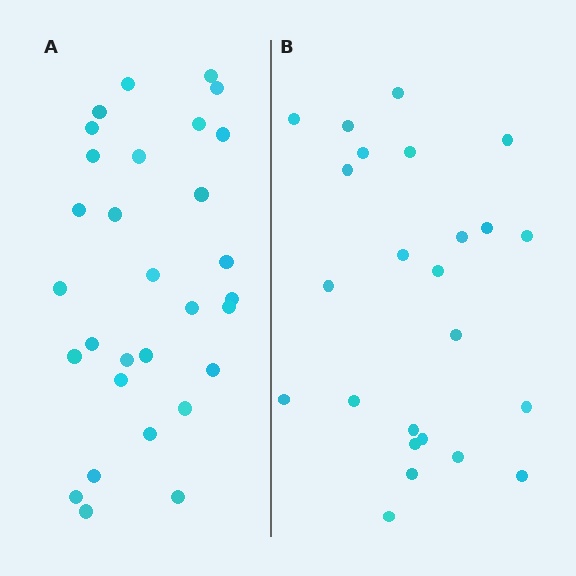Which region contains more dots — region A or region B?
Region A (the left region) has more dots.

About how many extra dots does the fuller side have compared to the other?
Region A has about 6 more dots than region B.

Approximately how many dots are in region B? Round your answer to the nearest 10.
About 20 dots. (The exact count is 24, which rounds to 20.)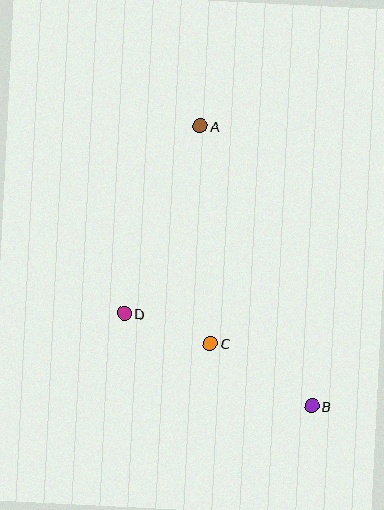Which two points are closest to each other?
Points C and D are closest to each other.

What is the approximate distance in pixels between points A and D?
The distance between A and D is approximately 202 pixels.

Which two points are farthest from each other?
Points A and B are farthest from each other.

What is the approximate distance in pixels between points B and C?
The distance between B and C is approximately 119 pixels.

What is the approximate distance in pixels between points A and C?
The distance between A and C is approximately 217 pixels.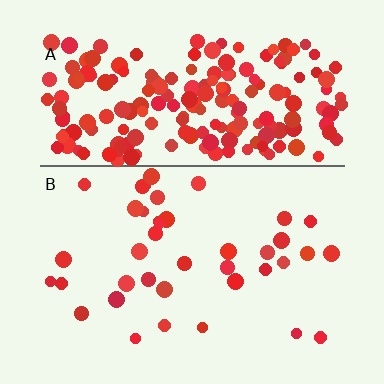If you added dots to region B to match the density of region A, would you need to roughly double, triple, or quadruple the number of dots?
Approximately quadruple.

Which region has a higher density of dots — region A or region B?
A (the top).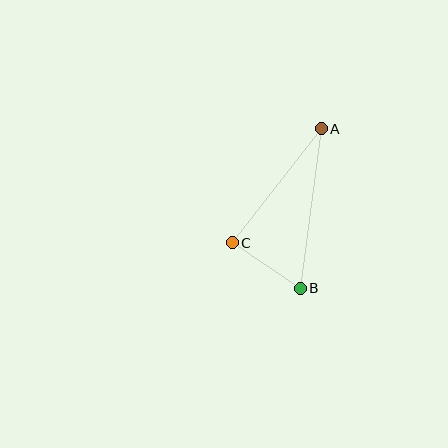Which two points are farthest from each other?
Points A and B are farthest from each other.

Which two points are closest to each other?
Points B and C are closest to each other.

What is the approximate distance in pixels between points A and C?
The distance between A and C is approximately 145 pixels.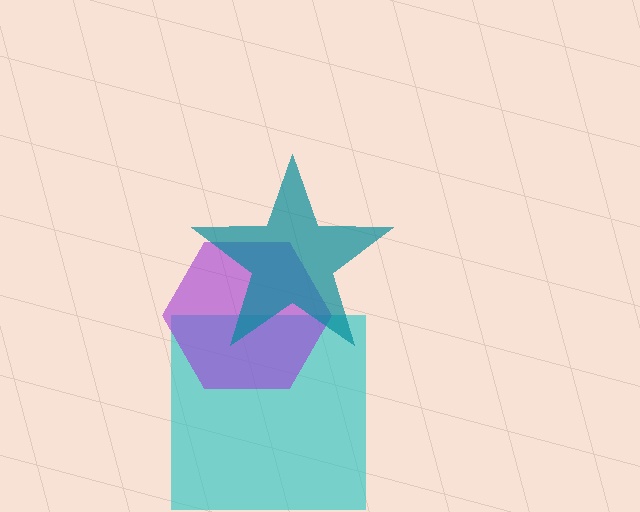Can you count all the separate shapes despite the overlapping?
Yes, there are 3 separate shapes.